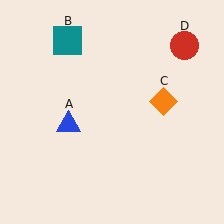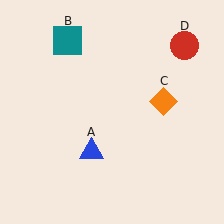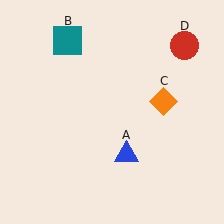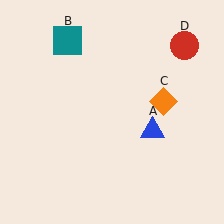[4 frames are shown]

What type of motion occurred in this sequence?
The blue triangle (object A) rotated counterclockwise around the center of the scene.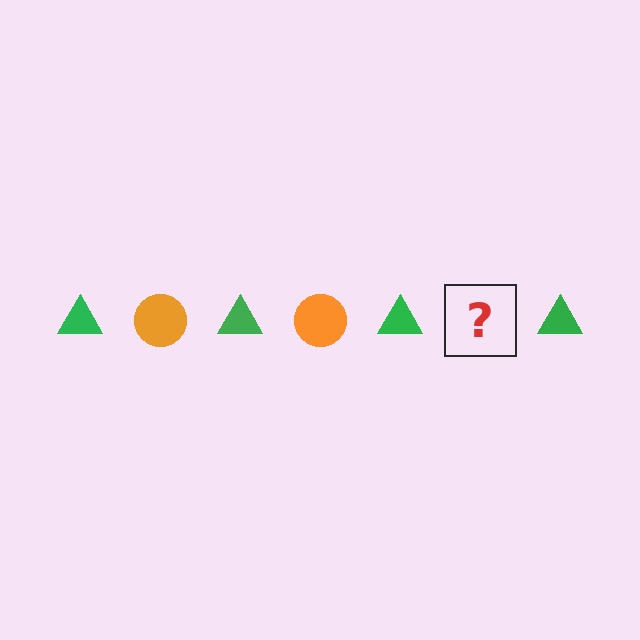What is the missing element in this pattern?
The missing element is an orange circle.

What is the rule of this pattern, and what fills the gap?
The rule is that the pattern alternates between green triangle and orange circle. The gap should be filled with an orange circle.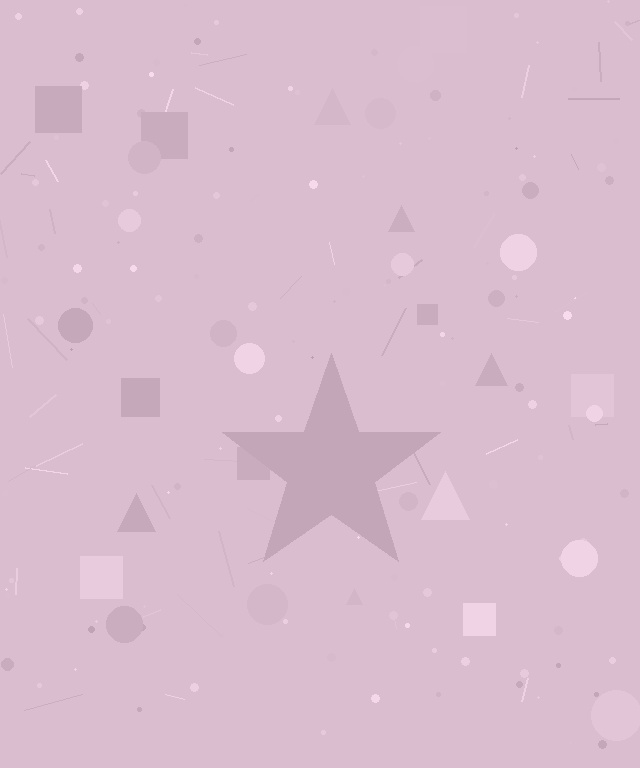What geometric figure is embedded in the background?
A star is embedded in the background.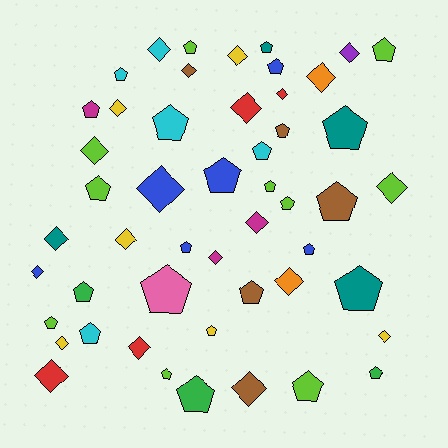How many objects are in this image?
There are 50 objects.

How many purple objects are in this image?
There is 1 purple object.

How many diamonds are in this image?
There are 22 diamonds.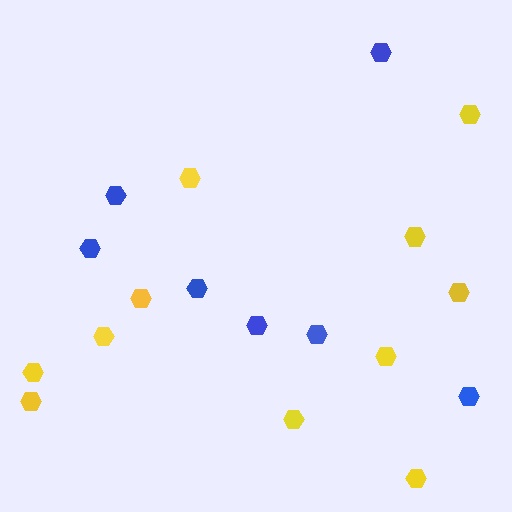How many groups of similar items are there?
There are 2 groups: one group of blue hexagons (7) and one group of yellow hexagons (11).